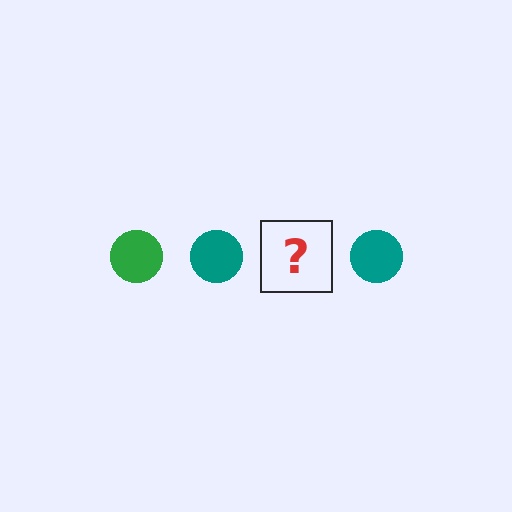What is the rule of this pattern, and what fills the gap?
The rule is that the pattern cycles through green, teal circles. The gap should be filled with a green circle.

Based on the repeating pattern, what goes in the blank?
The blank should be a green circle.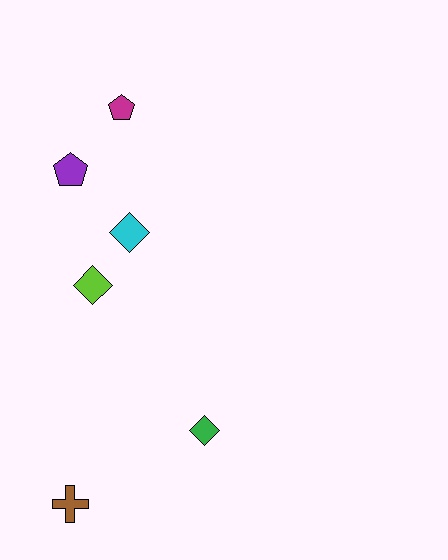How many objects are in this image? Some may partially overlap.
There are 6 objects.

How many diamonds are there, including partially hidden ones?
There are 3 diamonds.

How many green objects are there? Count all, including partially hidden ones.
There is 1 green object.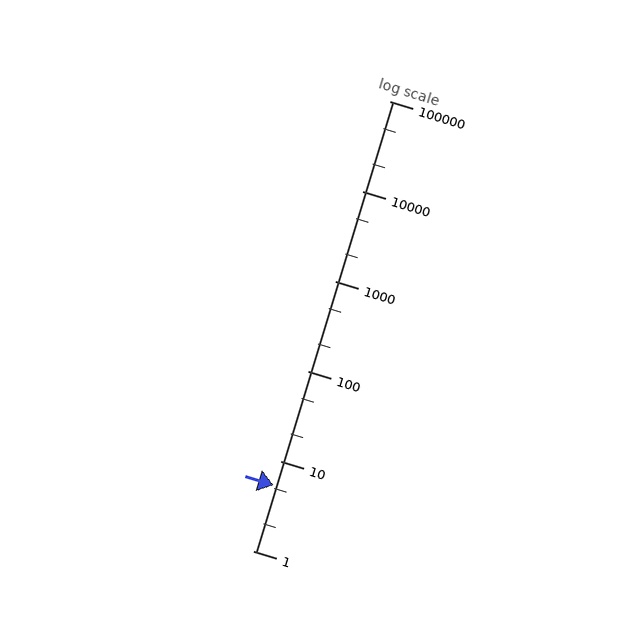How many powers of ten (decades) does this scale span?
The scale spans 5 decades, from 1 to 100000.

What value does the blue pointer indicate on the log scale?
The pointer indicates approximately 5.4.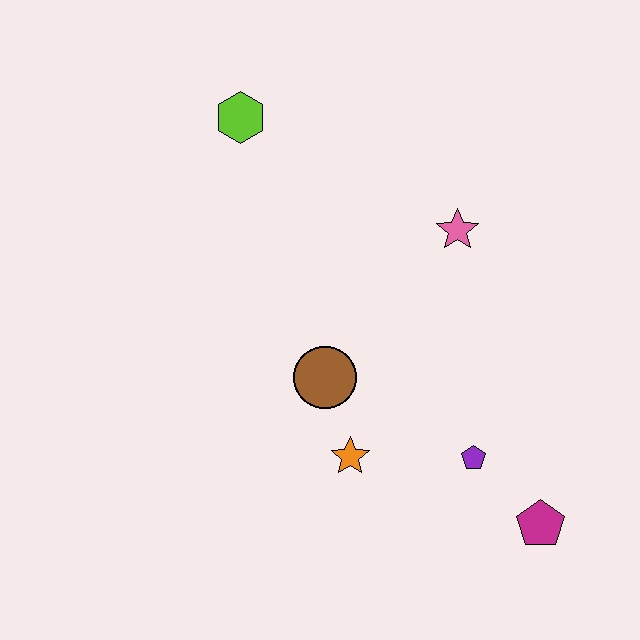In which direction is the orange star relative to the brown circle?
The orange star is below the brown circle.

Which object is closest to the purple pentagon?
The magenta pentagon is closest to the purple pentagon.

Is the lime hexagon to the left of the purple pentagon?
Yes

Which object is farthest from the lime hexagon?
The magenta pentagon is farthest from the lime hexagon.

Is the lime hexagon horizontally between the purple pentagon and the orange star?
No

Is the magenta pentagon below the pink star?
Yes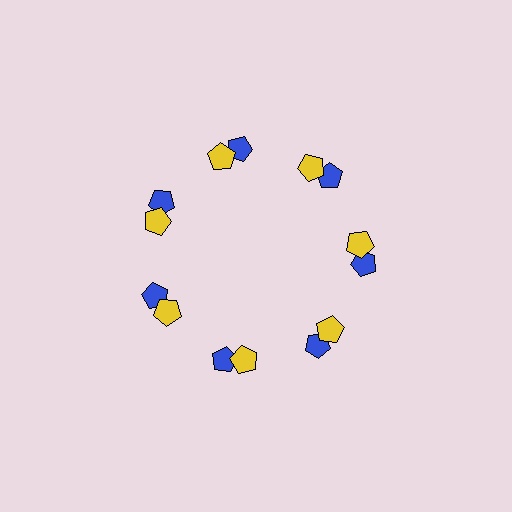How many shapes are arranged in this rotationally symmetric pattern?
There are 14 shapes, arranged in 7 groups of 2.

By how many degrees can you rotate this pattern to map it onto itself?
The pattern maps onto itself every 51 degrees of rotation.